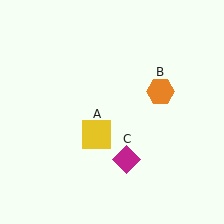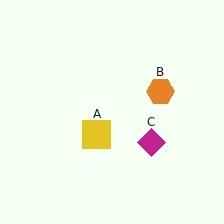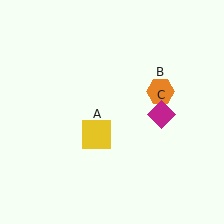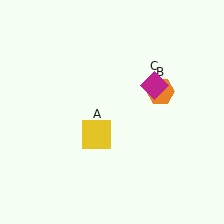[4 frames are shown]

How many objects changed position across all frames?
1 object changed position: magenta diamond (object C).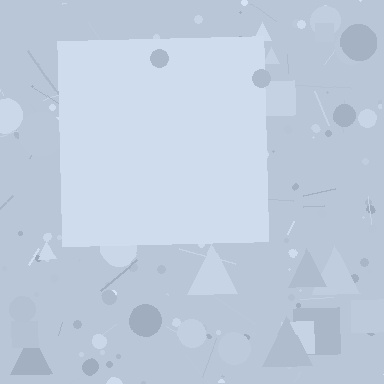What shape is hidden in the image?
A square is hidden in the image.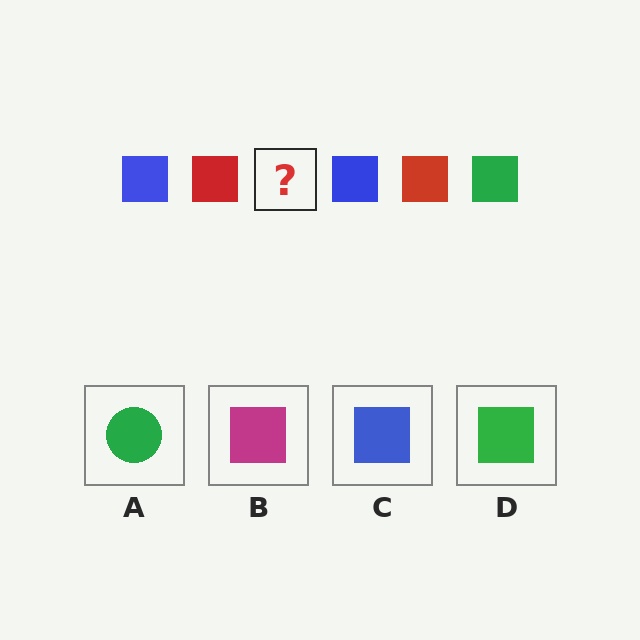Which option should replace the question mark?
Option D.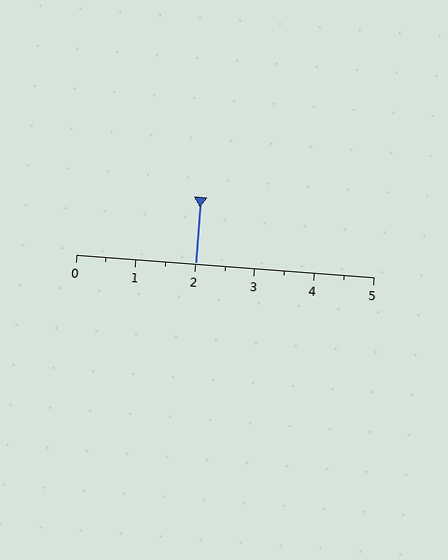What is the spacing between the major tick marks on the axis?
The major ticks are spaced 1 apart.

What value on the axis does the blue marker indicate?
The marker indicates approximately 2.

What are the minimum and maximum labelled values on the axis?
The axis runs from 0 to 5.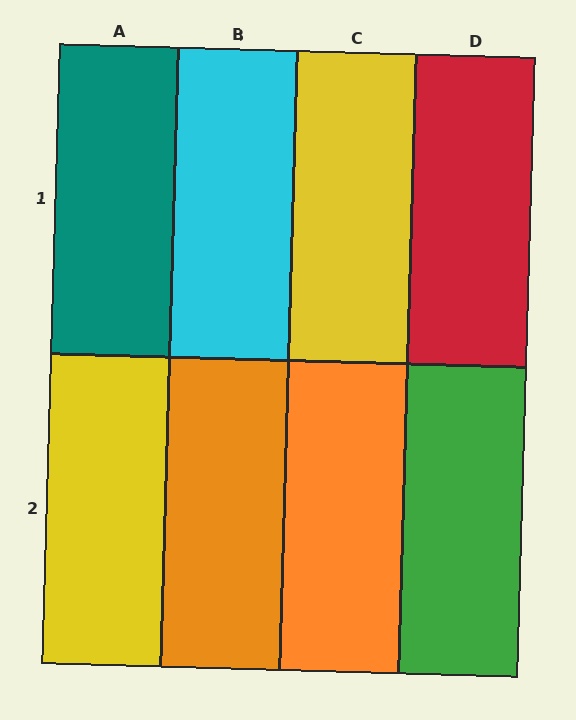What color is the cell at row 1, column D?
Red.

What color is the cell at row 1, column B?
Cyan.